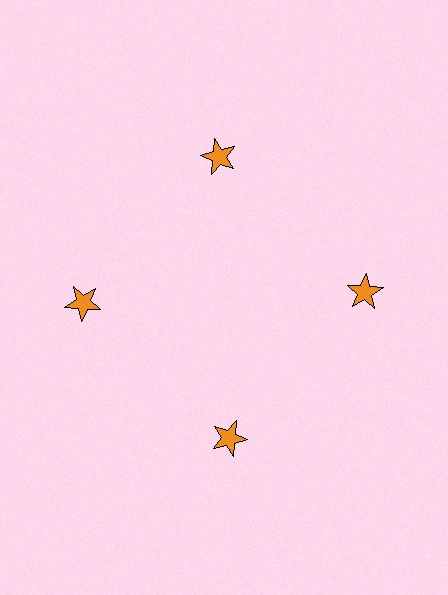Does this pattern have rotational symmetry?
Yes, this pattern has 4-fold rotational symmetry. It looks the same after rotating 90 degrees around the center.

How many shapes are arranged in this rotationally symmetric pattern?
There are 4 shapes, arranged in 4 groups of 1.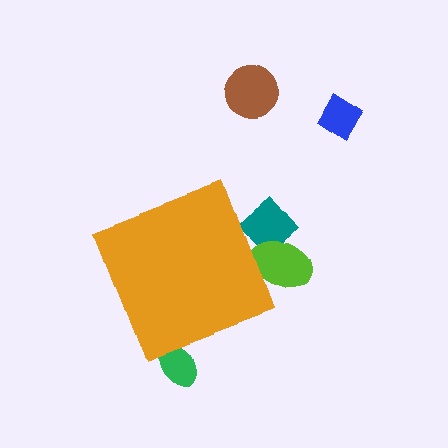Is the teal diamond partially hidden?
Yes, the teal diamond is partially hidden behind the orange diamond.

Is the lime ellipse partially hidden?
Yes, the lime ellipse is partially hidden behind the orange diamond.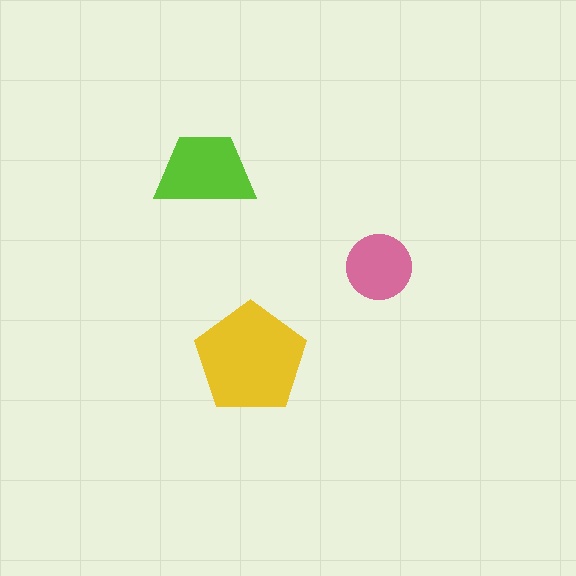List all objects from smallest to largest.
The pink circle, the lime trapezoid, the yellow pentagon.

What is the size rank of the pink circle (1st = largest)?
3rd.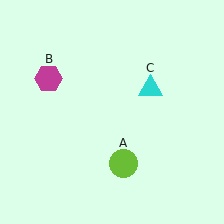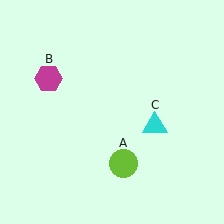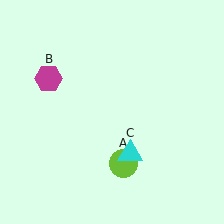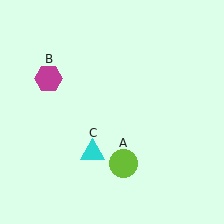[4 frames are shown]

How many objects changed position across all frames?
1 object changed position: cyan triangle (object C).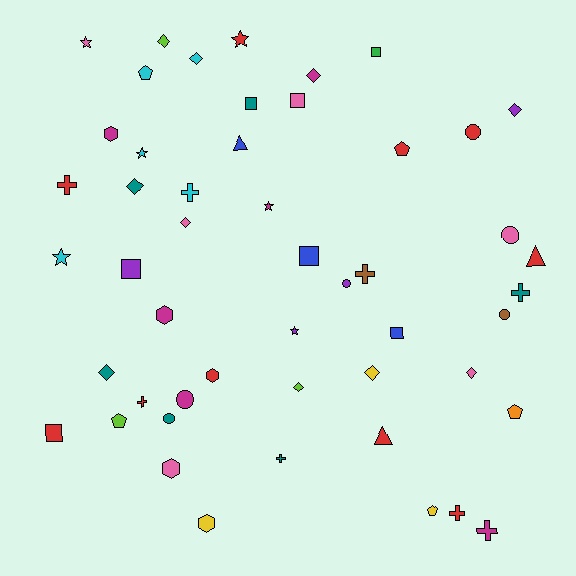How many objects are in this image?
There are 50 objects.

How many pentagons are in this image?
There are 5 pentagons.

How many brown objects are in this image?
There are 2 brown objects.